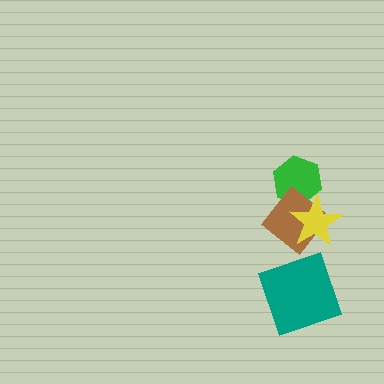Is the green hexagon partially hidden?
Yes, it is partially covered by another shape.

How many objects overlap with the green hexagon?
2 objects overlap with the green hexagon.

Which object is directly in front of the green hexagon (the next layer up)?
The brown diamond is directly in front of the green hexagon.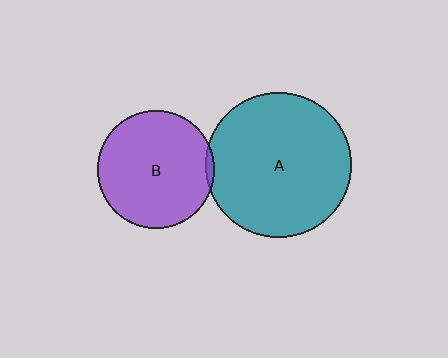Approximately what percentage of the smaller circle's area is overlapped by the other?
Approximately 5%.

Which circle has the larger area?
Circle A (teal).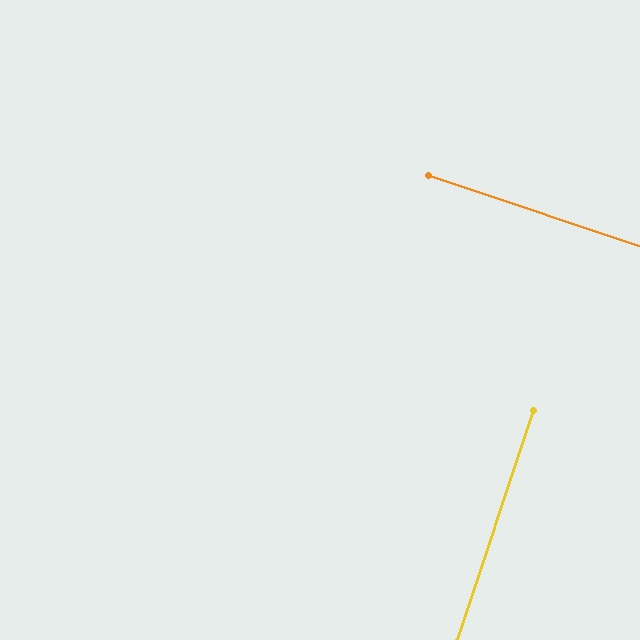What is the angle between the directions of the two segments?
Approximately 90 degrees.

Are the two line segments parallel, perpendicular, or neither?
Perpendicular — they meet at approximately 90°.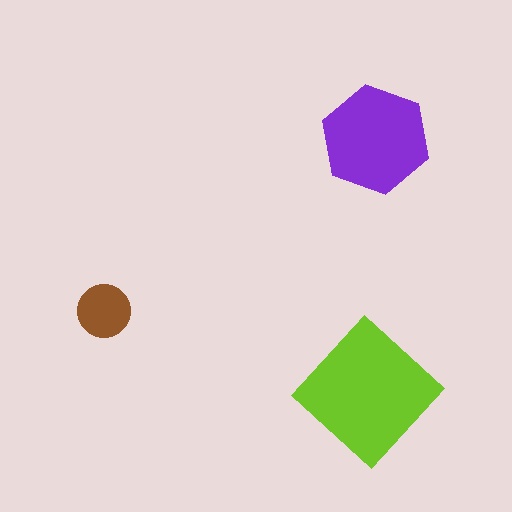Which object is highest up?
The purple hexagon is topmost.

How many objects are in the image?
There are 3 objects in the image.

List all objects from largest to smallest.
The lime diamond, the purple hexagon, the brown circle.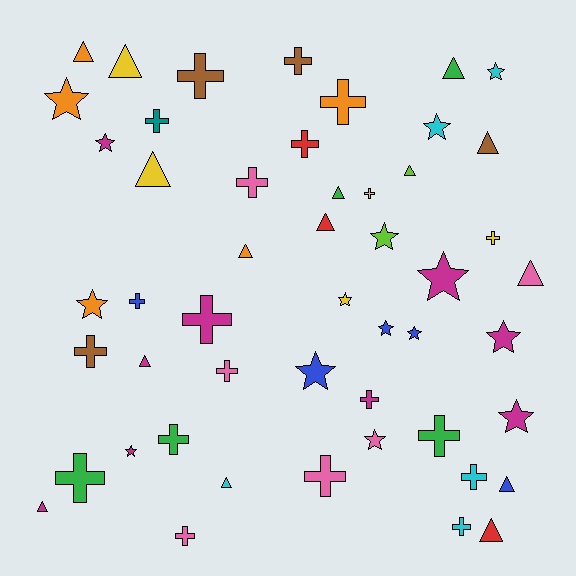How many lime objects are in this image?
There are 2 lime objects.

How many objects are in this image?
There are 50 objects.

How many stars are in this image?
There are 15 stars.